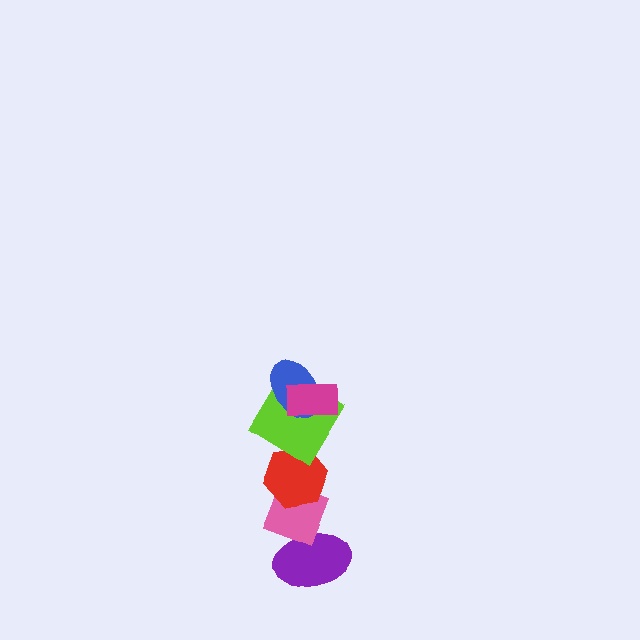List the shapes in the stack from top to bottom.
From top to bottom: the magenta rectangle, the blue ellipse, the lime diamond, the red hexagon, the pink diamond, the purple ellipse.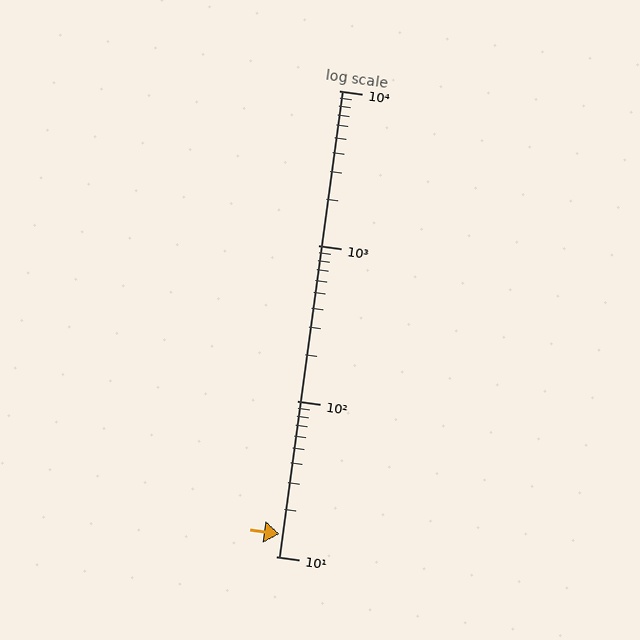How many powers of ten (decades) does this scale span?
The scale spans 3 decades, from 10 to 10000.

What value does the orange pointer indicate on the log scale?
The pointer indicates approximately 14.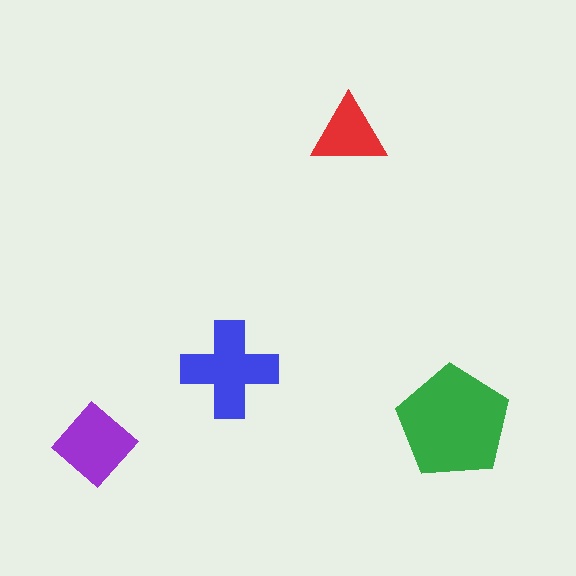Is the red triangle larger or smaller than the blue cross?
Smaller.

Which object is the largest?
The green pentagon.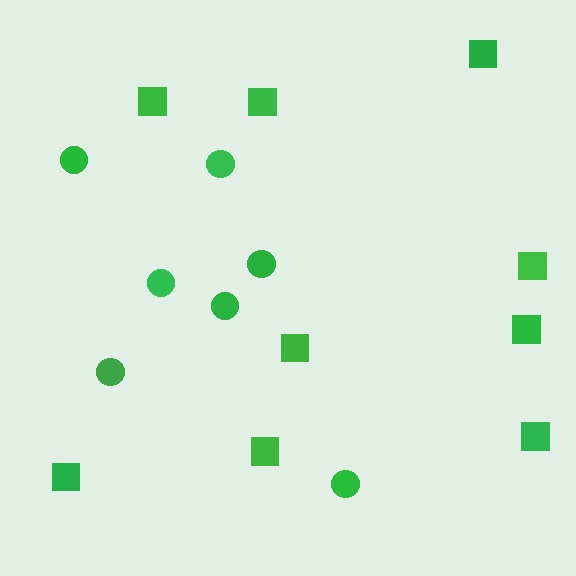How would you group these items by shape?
There are 2 groups: one group of circles (7) and one group of squares (9).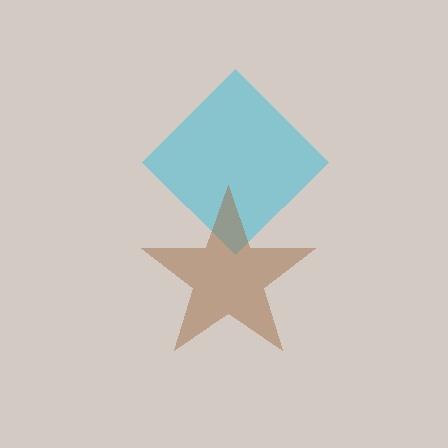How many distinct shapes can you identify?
There are 2 distinct shapes: a cyan diamond, a brown star.